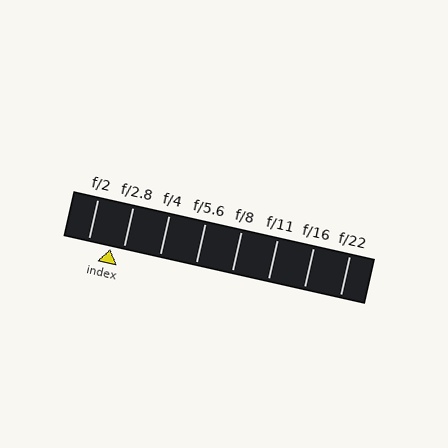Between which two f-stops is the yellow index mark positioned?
The index mark is between f/2 and f/2.8.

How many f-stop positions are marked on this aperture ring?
There are 8 f-stop positions marked.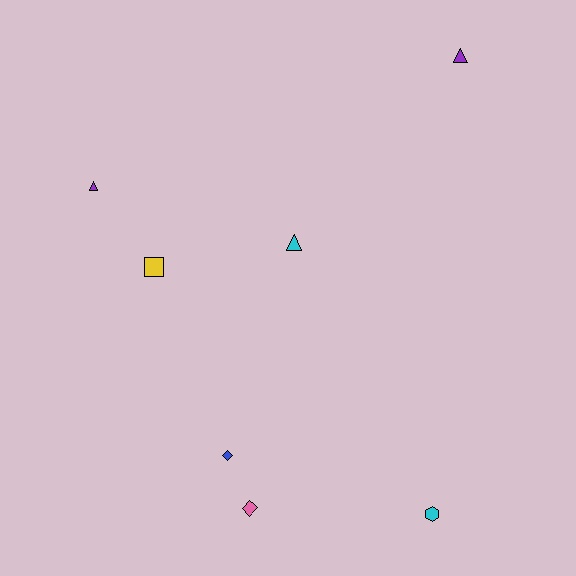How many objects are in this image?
There are 7 objects.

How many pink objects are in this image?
There is 1 pink object.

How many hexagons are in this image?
There is 1 hexagon.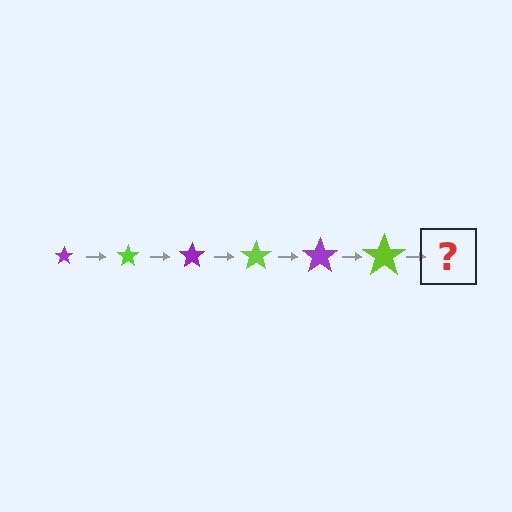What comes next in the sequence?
The next element should be a purple star, larger than the previous one.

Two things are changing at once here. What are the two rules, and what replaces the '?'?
The two rules are that the star grows larger each step and the color cycles through purple and lime. The '?' should be a purple star, larger than the previous one.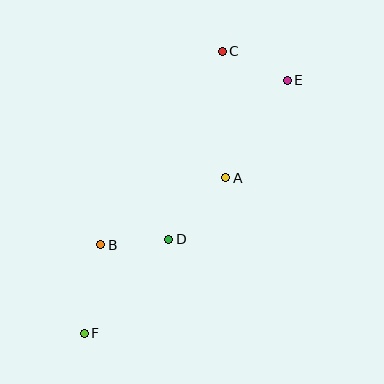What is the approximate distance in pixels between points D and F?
The distance between D and F is approximately 126 pixels.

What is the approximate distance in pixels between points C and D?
The distance between C and D is approximately 195 pixels.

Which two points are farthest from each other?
Points E and F are farthest from each other.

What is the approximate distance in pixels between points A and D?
The distance between A and D is approximately 84 pixels.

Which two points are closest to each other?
Points B and D are closest to each other.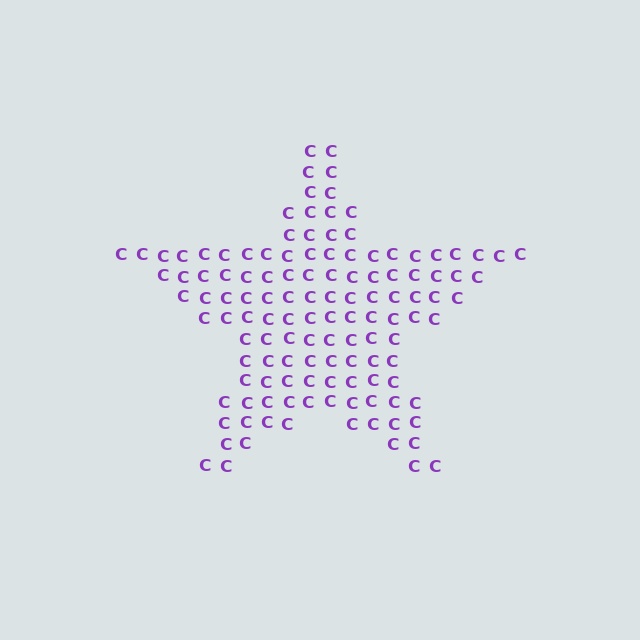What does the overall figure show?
The overall figure shows a star.